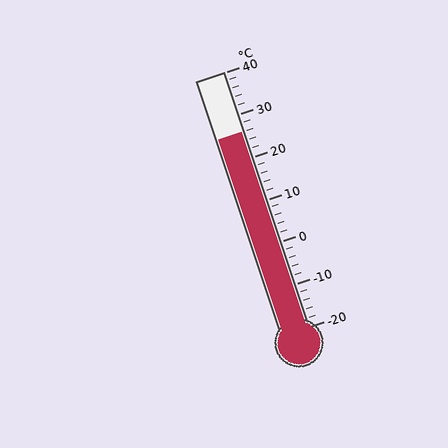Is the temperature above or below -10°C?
The temperature is above -10°C.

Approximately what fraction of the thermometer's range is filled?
The thermometer is filled to approximately 75% of its range.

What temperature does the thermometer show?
The thermometer shows approximately 26°C.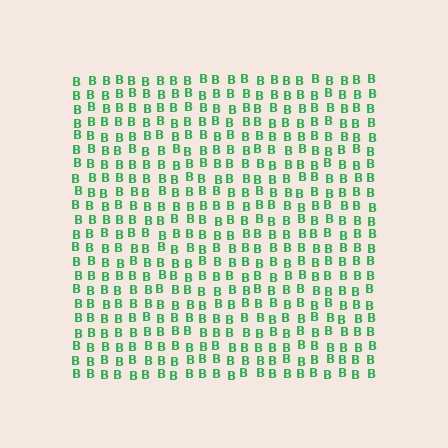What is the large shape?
The large shape is a square.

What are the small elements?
The small elements are letter B's.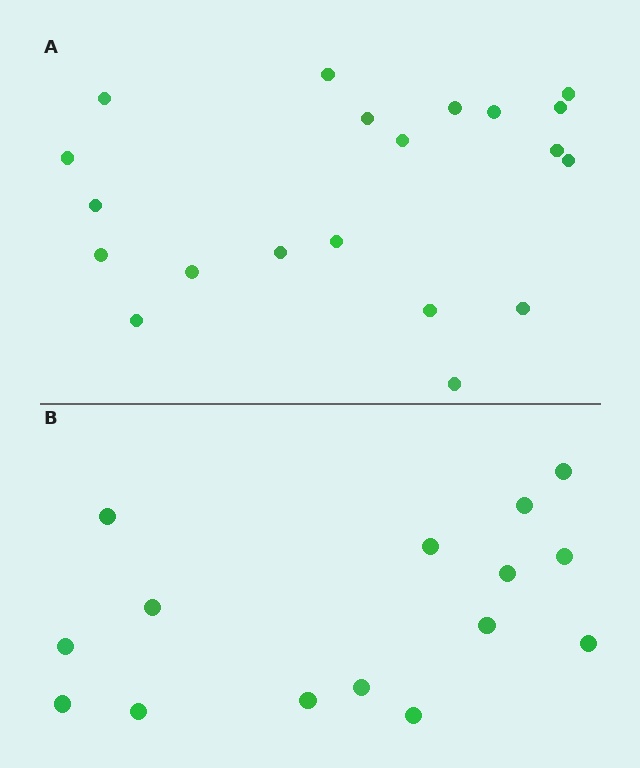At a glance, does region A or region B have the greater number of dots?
Region A (the top region) has more dots.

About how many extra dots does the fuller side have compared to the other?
Region A has about 5 more dots than region B.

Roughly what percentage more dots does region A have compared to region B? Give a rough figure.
About 35% more.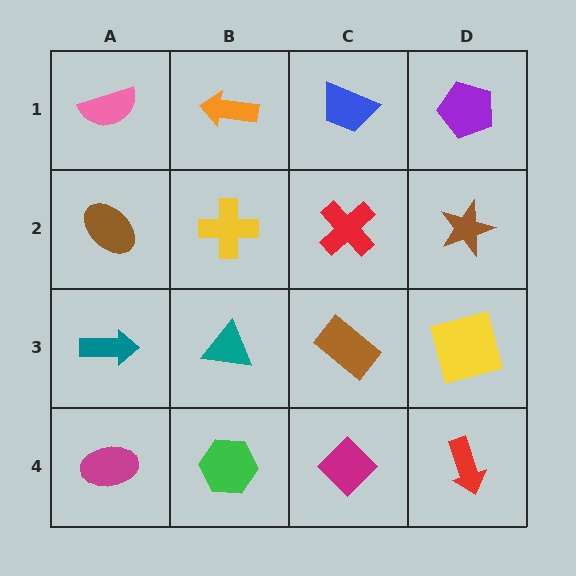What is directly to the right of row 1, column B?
A blue trapezoid.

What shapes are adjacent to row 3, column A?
A brown ellipse (row 2, column A), a magenta ellipse (row 4, column A), a teal triangle (row 3, column B).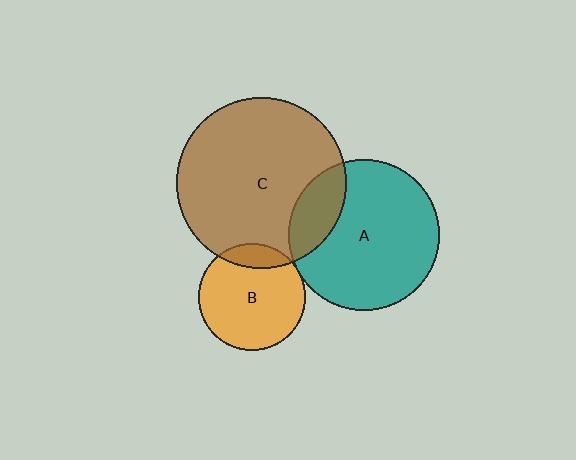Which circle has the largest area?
Circle C (brown).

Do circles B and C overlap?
Yes.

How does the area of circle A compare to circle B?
Approximately 2.0 times.